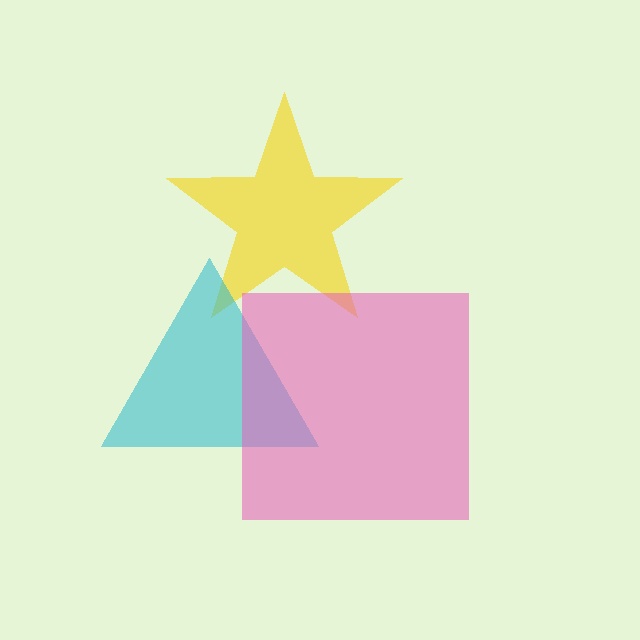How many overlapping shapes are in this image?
There are 3 overlapping shapes in the image.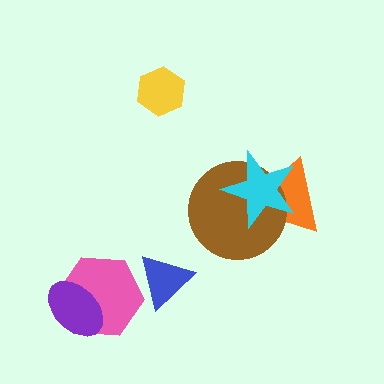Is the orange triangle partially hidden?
Yes, it is partially covered by another shape.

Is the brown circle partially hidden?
Yes, it is partially covered by another shape.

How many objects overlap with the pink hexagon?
2 objects overlap with the pink hexagon.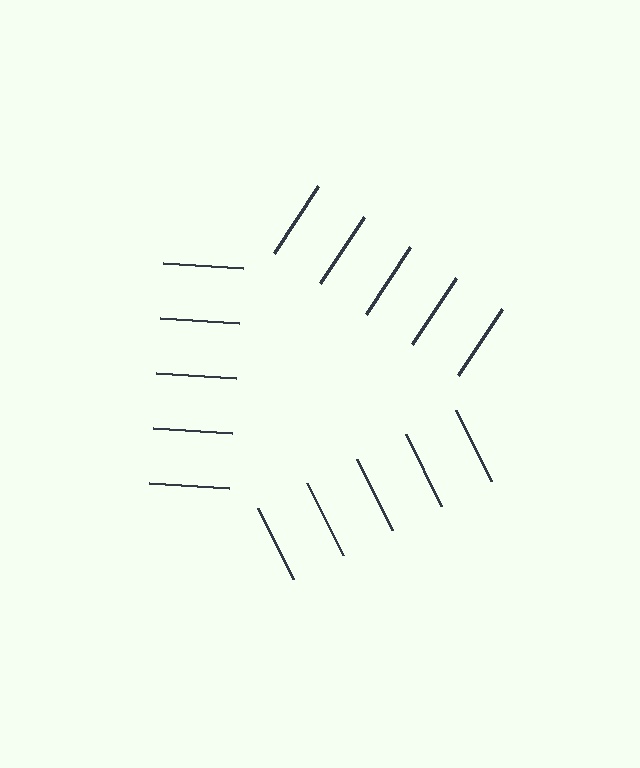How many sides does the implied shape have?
3 sides — the line-ends trace a triangle.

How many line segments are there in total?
15 — 5 along each of the 3 edges.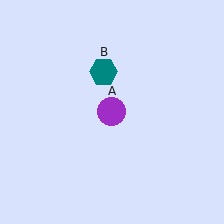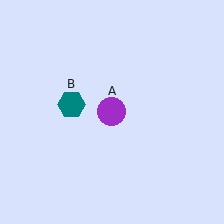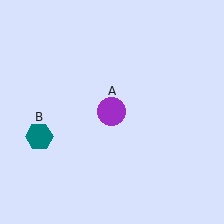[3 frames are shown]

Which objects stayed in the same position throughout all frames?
Purple circle (object A) remained stationary.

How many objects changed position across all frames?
1 object changed position: teal hexagon (object B).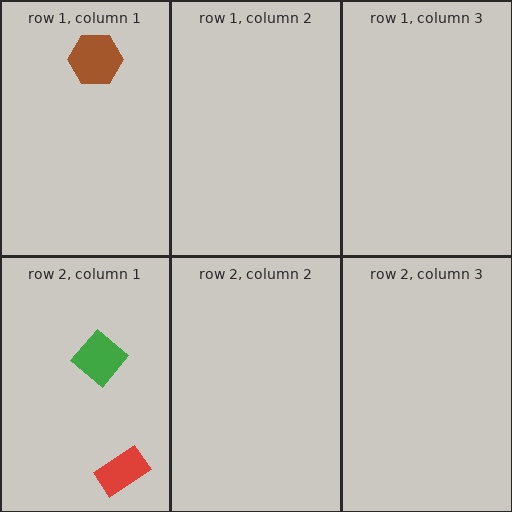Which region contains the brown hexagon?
The row 1, column 1 region.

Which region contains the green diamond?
The row 2, column 1 region.